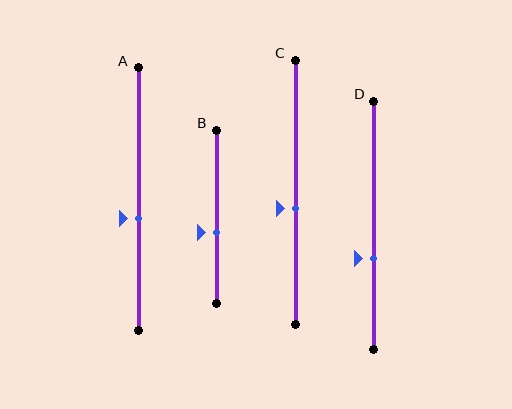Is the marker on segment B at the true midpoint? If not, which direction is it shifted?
No, the marker on segment B is shifted downward by about 9% of the segment length.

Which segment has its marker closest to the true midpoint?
Segment C has its marker closest to the true midpoint.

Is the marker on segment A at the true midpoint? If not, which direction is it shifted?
No, the marker on segment A is shifted downward by about 7% of the segment length.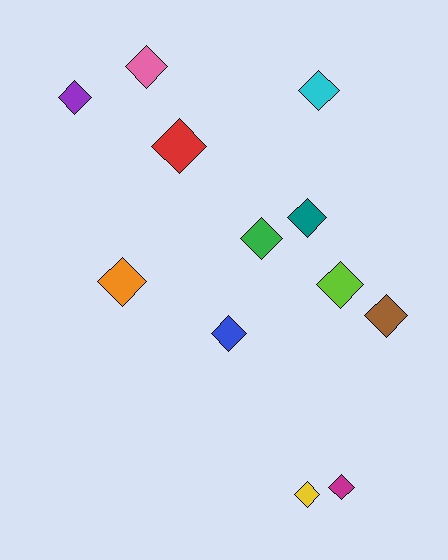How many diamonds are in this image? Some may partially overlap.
There are 12 diamonds.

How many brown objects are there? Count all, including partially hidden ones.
There is 1 brown object.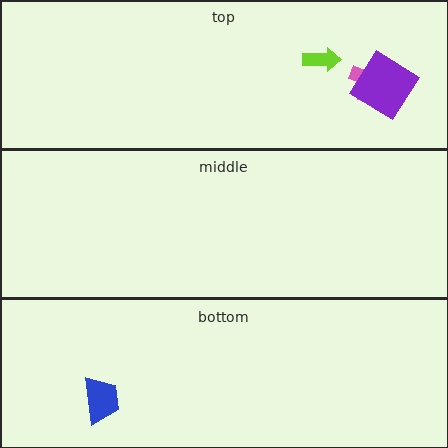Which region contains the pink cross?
The top region.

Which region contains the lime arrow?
The top region.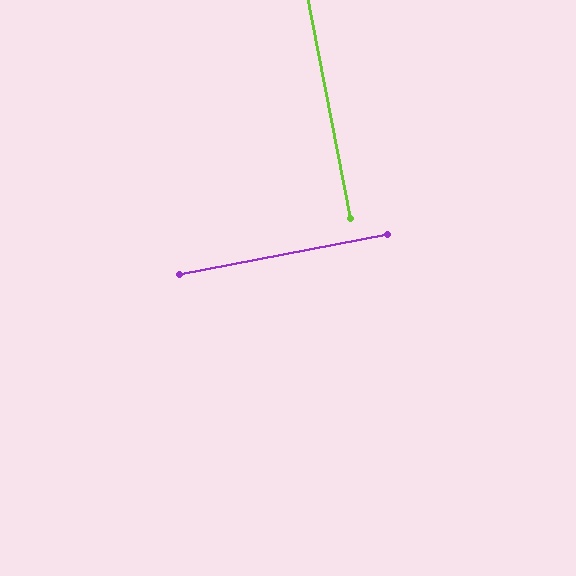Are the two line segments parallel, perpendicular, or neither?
Perpendicular — they meet at approximately 90°.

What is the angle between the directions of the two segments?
Approximately 90 degrees.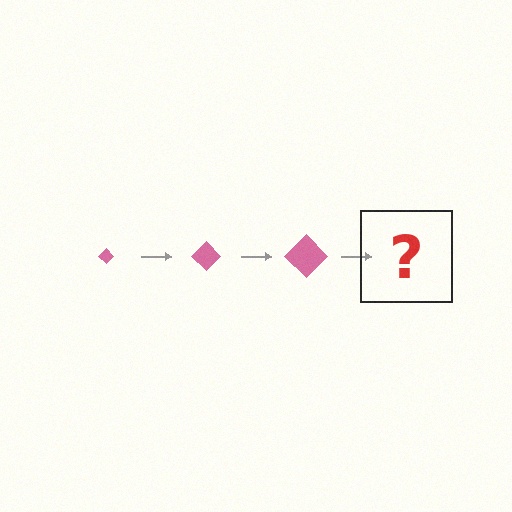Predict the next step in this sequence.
The next step is a pink diamond, larger than the previous one.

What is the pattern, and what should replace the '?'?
The pattern is that the diamond gets progressively larger each step. The '?' should be a pink diamond, larger than the previous one.